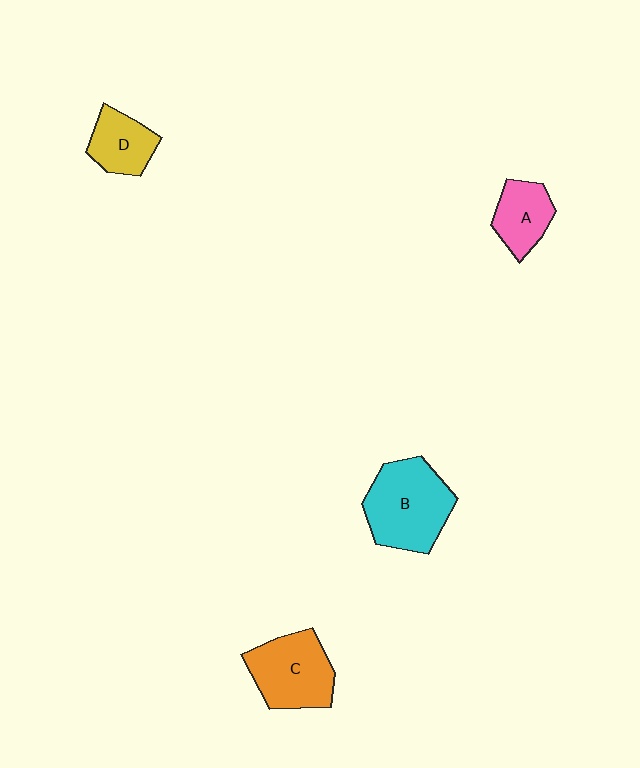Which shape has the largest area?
Shape B (cyan).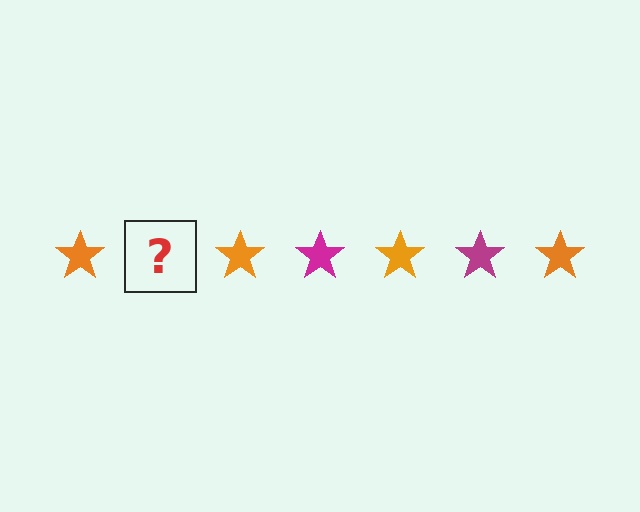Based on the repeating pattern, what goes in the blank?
The blank should be a magenta star.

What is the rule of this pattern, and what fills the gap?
The rule is that the pattern cycles through orange, magenta stars. The gap should be filled with a magenta star.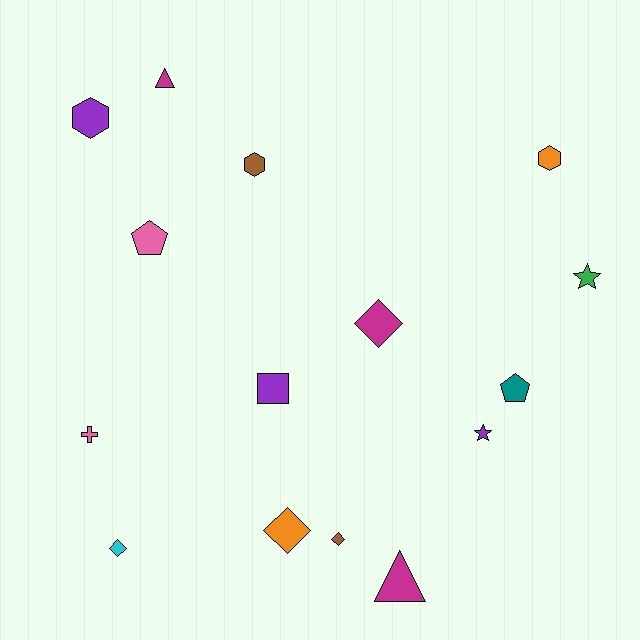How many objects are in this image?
There are 15 objects.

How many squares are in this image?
There is 1 square.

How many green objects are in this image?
There is 1 green object.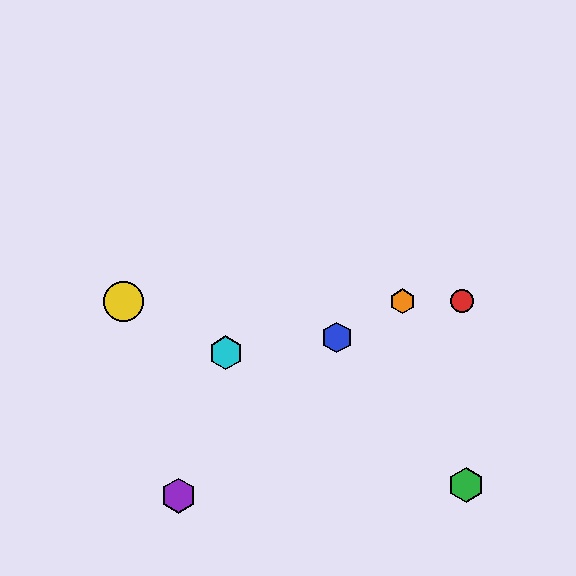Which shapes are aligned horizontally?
The red circle, the yellow circle, the orange hexagon are aligned horizontally.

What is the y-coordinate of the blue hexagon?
The blue hexagon is at y≈337.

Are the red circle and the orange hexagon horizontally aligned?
Yes, both are at y≈301.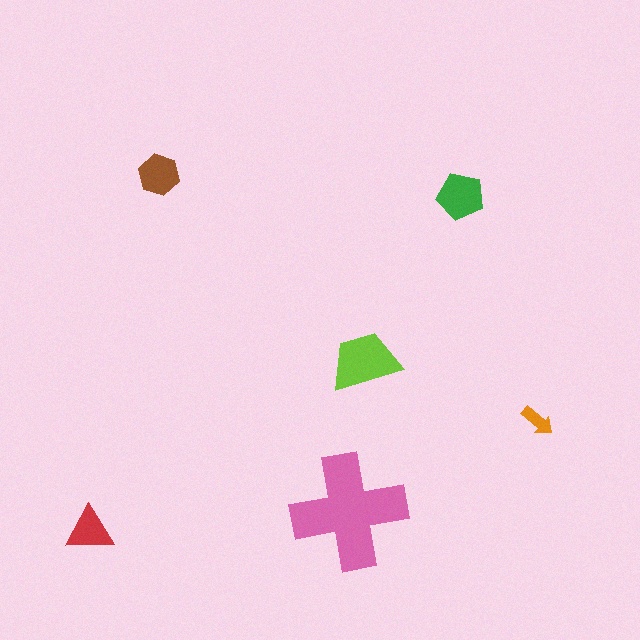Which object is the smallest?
The orange arrow.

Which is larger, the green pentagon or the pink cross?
The pink cross.